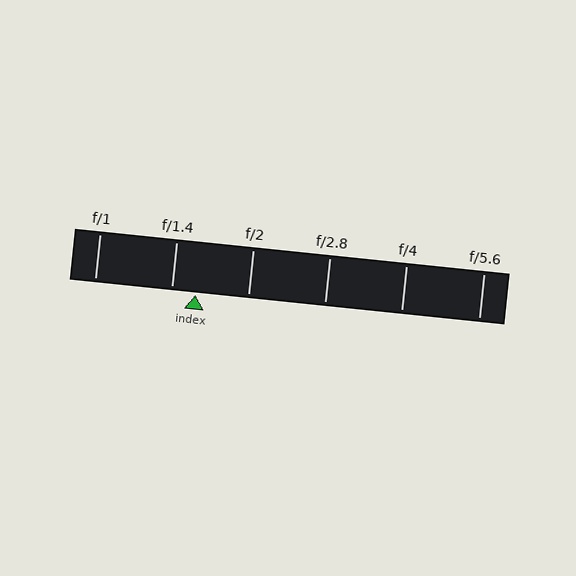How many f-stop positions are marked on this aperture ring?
There are 6 f-stop positions marked.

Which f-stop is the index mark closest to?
The index mark is closest to f/1.4.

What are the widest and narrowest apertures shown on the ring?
The widest aperture shown is f/1 and the narrowest is f/5.6.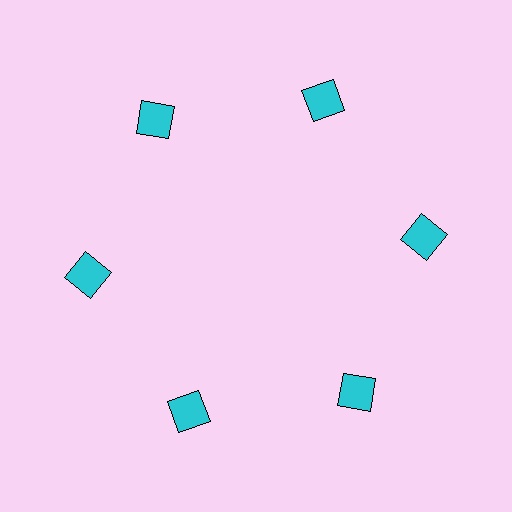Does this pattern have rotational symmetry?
Yes, this pattern has 6-fold rotational symmetry. It looks the same after rotating 60 degrees around the center.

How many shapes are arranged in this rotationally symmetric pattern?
There are 6 shapes, arranged in 6 groups of 1.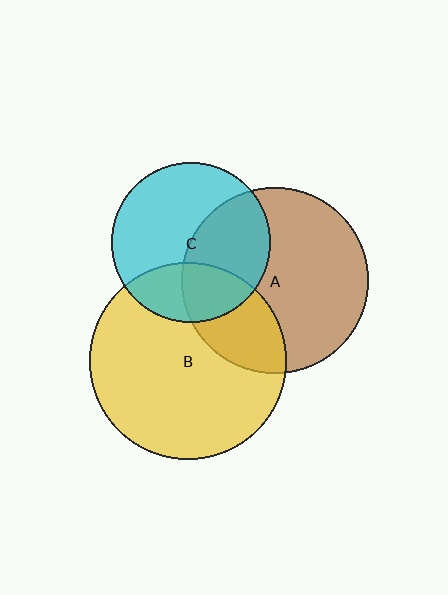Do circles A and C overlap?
Yes.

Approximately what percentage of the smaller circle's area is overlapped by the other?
Approximately 40%.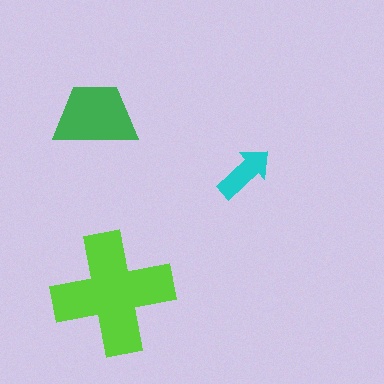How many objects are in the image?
There are 3 objects in the image.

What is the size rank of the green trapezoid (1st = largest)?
2nd.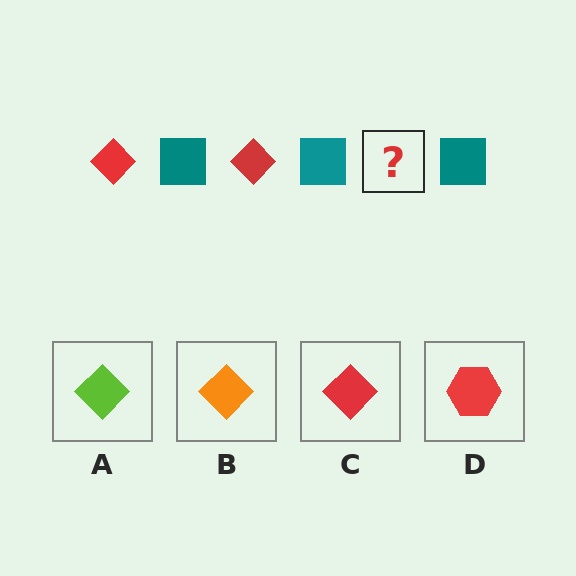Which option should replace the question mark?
Option C.